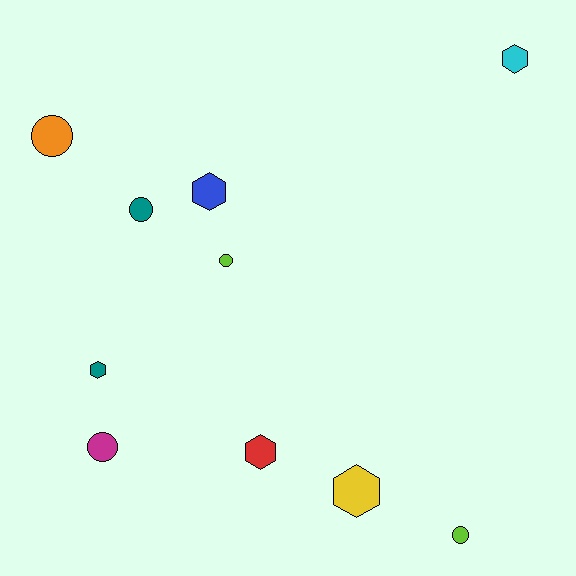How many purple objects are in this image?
There are no purple objects.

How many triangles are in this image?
There are no triangles.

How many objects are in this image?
There are 10 objects.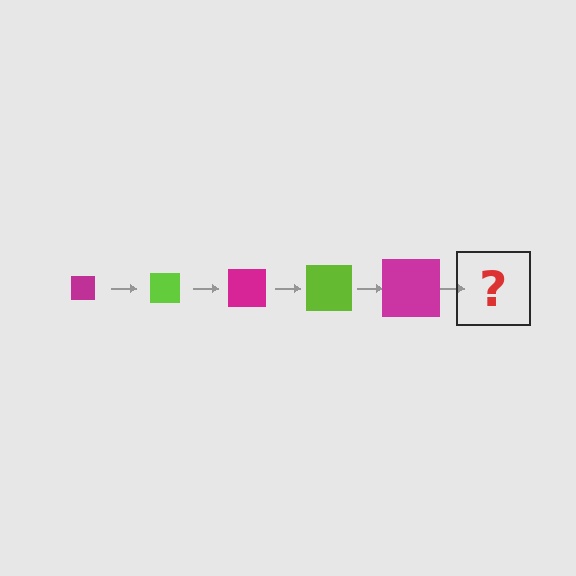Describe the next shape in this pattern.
It should be a lime square, larger than the previous one.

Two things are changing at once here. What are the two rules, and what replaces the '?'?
The two rules are that the square grows larger each step and the color cycles through magenta and lime. The '?' should be a lime square, larger than the previous one.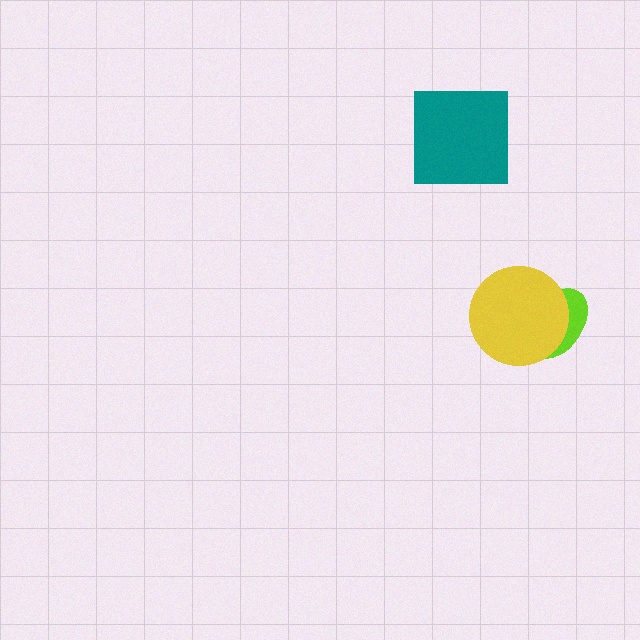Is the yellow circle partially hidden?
No, no other shape covers it.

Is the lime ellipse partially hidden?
Yes, it is partially covered by another shape.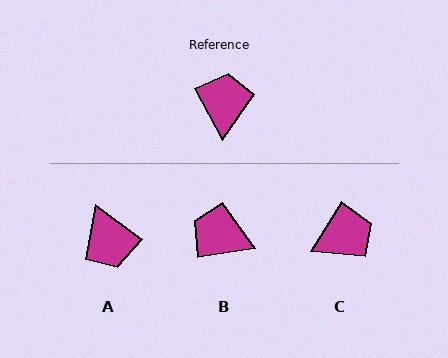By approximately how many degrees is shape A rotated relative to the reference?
Approximately 155 degrees clockwise.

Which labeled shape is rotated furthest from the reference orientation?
A, about 155 degrees away.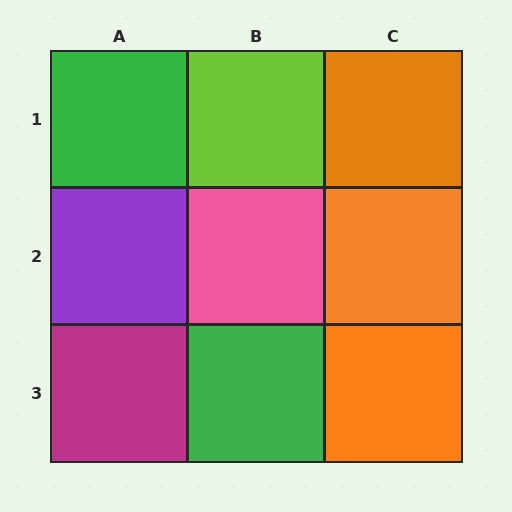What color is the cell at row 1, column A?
Green.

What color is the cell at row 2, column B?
Pink.